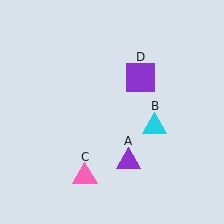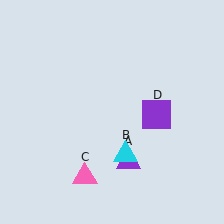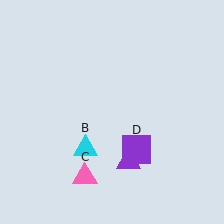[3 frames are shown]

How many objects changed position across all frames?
2 objects changed position: cyan triangle (object B), purple square (object D).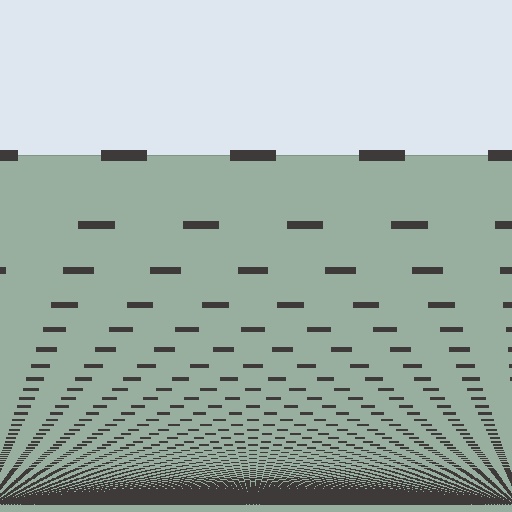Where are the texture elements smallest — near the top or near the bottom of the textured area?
Near the bottom.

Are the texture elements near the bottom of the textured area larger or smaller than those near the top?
Smaller. The gradient is inverted — elements near the bottom are smaller and denser.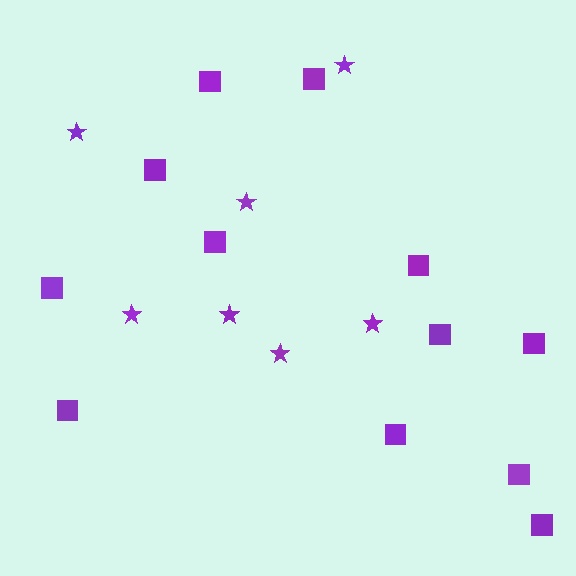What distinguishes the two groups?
There are 2 groups: one group of stars (7) and one group of squares (12).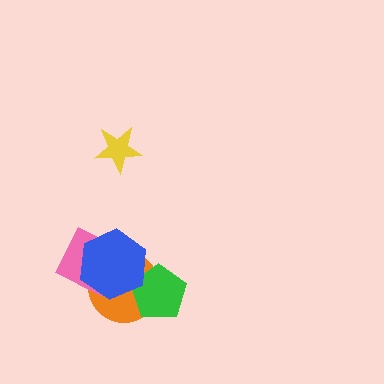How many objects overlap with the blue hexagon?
3 objects overlap with the blue hexagon.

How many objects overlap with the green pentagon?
2 objects overlap with the green pentagon.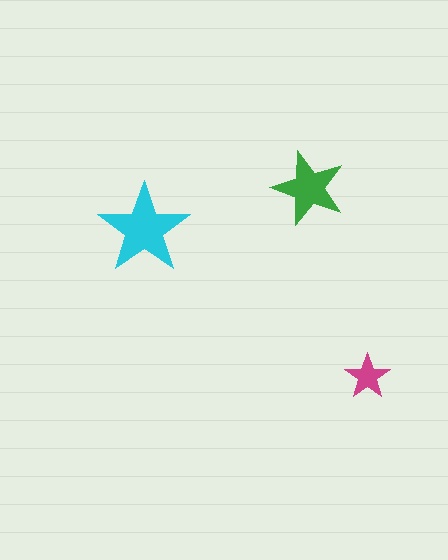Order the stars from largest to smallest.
the cyan one, the green one, the magenta one.